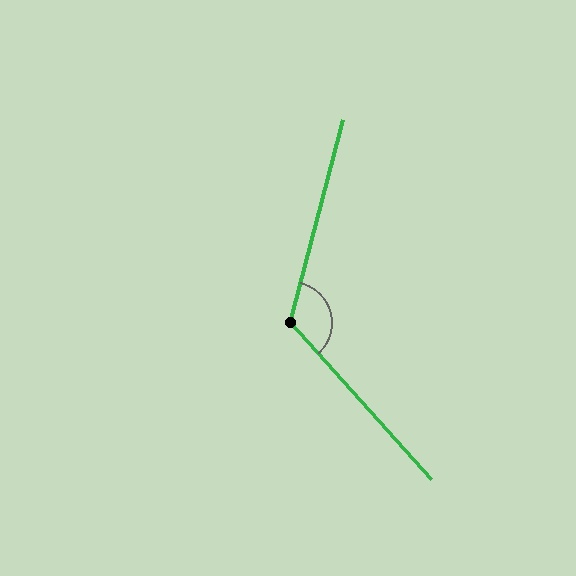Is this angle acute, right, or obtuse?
It is obtuse.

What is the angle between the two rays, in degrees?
Approximately 123 degrees.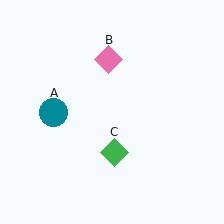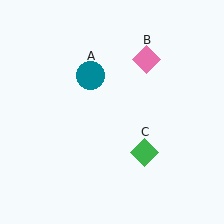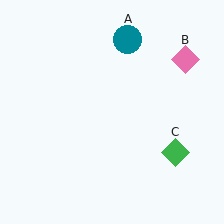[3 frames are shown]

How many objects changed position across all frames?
3 objects changed position: teal circle (object A), pink diamond (object B), green diamond (object C).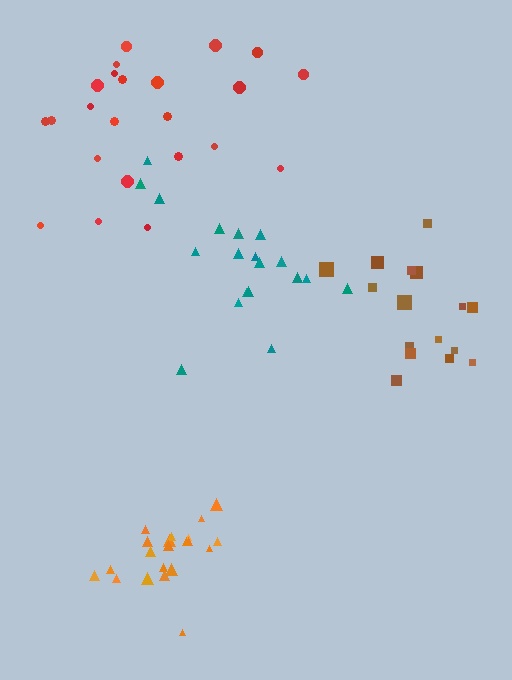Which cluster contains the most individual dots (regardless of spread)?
Red (23).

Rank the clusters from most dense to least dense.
orange, red, teal, brown.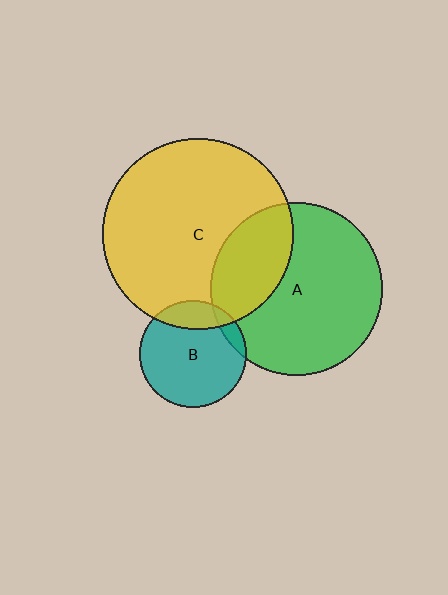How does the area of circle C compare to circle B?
Approximately 3.2 times.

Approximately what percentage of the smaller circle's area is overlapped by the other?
Approximately 30%.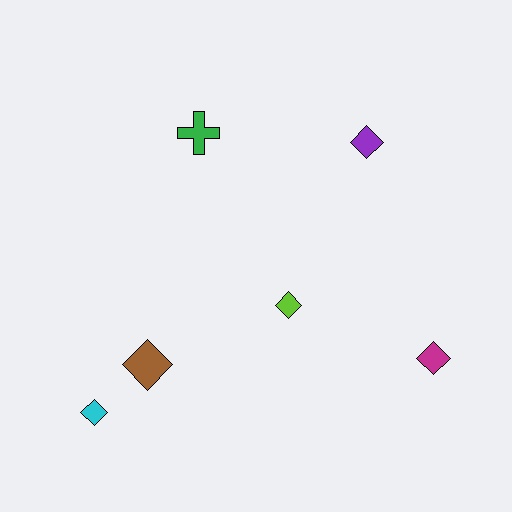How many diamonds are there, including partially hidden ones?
There are 5 diamonds.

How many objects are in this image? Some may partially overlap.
There are 6 objects.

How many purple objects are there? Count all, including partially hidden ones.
There is 1 purple object.